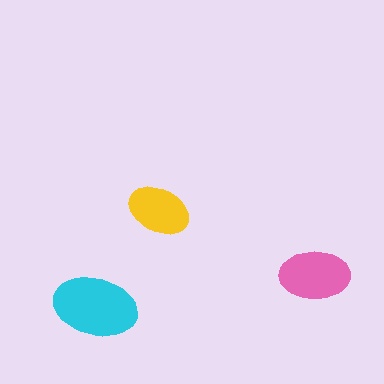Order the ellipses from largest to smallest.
the cyan one, the pink one, the yellow one.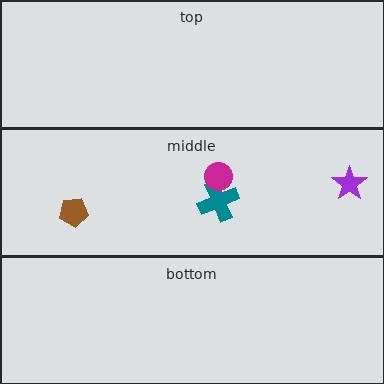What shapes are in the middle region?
The teal cross, the brown pentagon, the magenta circle, the purple star.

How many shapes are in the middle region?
4.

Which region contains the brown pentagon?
The middle region.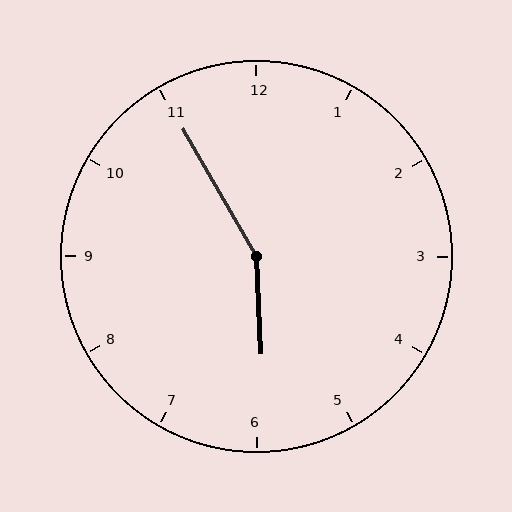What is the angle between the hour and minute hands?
Approximately 152 degrees.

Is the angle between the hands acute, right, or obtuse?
It is obtuse.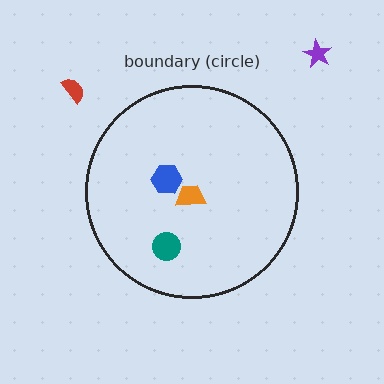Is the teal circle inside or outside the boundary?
Inside.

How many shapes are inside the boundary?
3 inside, 2 outside.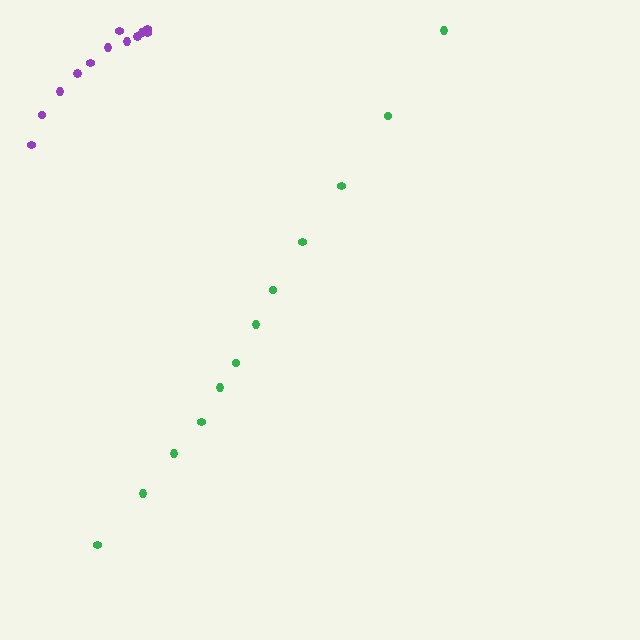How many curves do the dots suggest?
There are 2 distinct paths.